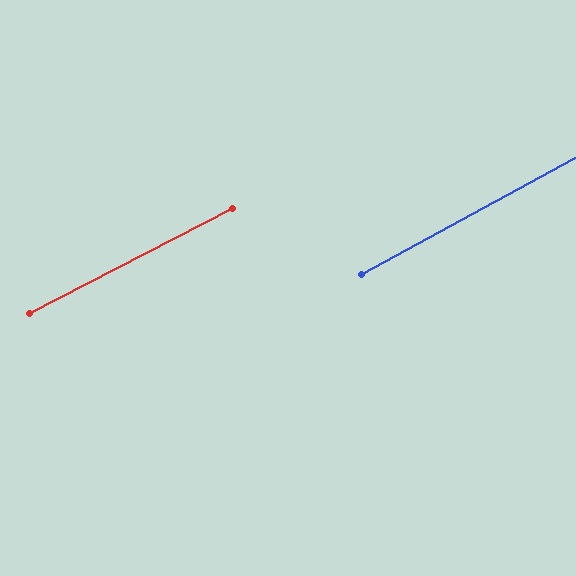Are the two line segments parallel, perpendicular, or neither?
Parallel — their directions differ by only 1.3°.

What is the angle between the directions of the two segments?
Approximately 1 degree.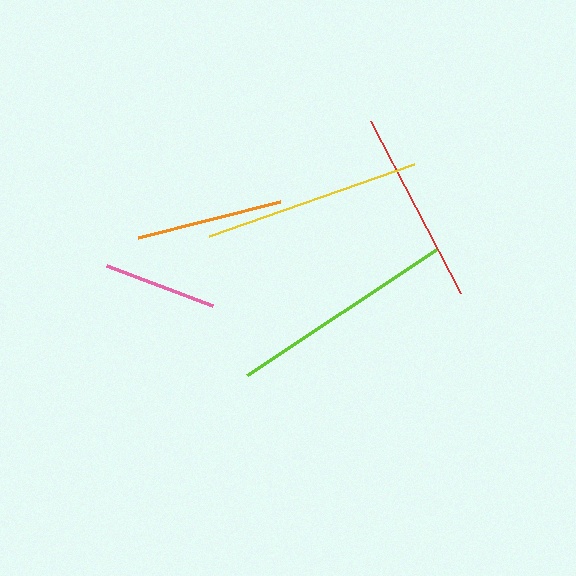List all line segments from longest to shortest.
From longest to shortest: lime, yellow, red, orange, pink.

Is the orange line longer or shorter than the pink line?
The orange line is longer than the pink line.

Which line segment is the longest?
The lime line is the longest at approximately 227 pixels.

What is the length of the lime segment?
The lime segment is approximately 227 pixels long.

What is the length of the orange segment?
The orange segment is approximately 147 pixels long.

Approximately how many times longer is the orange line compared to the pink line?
The orange line is approximately 1.3 times the length of the pink line.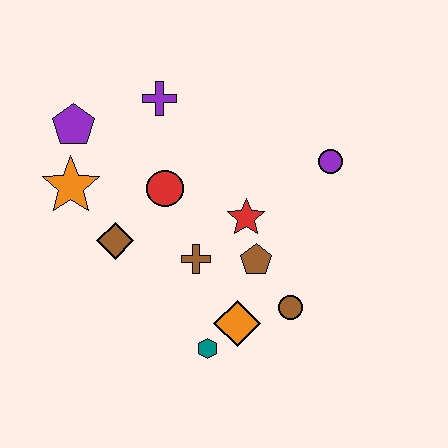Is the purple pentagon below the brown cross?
No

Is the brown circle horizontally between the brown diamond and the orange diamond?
No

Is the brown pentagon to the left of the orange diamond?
No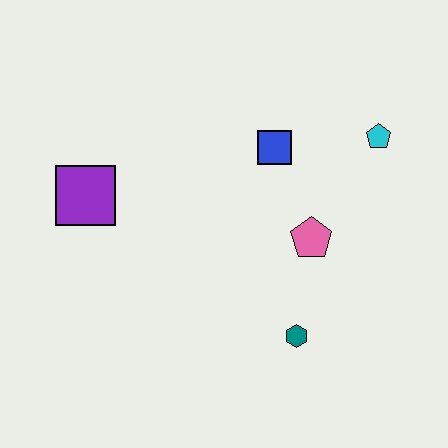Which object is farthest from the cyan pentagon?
The purple square is farthest from the cyan pentagon.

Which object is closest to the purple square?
The blue square is closest to the purple square.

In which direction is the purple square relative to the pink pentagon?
The purple square is to the left of the pink pentagon.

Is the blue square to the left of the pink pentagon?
Yes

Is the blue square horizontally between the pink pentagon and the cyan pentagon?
No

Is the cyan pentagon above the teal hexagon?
Yes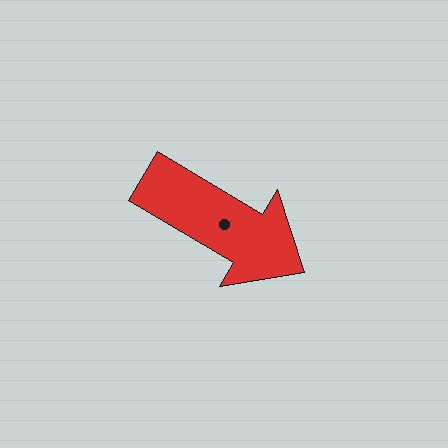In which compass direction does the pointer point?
Southeast.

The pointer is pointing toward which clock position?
Roughly 4 o'clock.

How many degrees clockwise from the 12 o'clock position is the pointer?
Approximately 121 degrees.